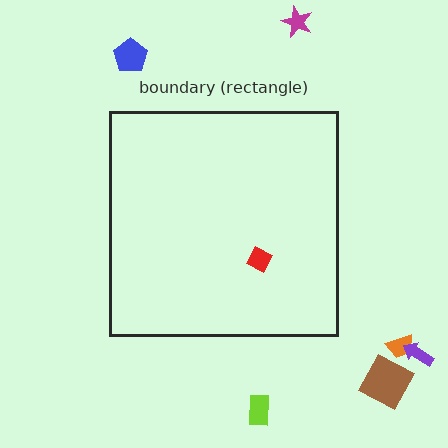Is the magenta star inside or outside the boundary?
Outside.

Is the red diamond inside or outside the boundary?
Inside.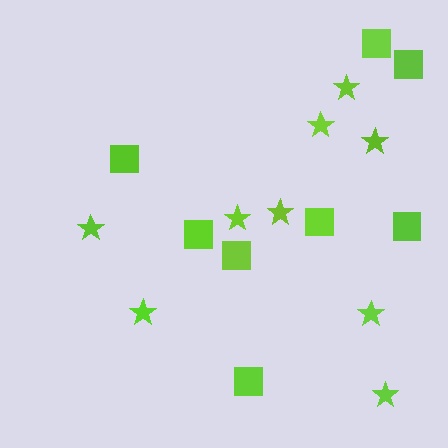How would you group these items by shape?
There are 2 groups: one group of stars (9) and one group of squares (8).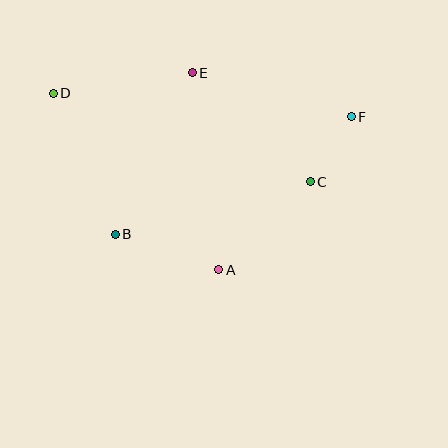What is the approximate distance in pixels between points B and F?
The distance between B and F is approximately 264 pixels.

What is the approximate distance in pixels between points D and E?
The distance between D and E is approximately 140 pixels.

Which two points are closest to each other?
Points C and F are closest to each other.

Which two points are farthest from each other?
Points D and F are farthest from each other.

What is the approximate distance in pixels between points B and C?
The distance between B and C is approximately 202 pixels.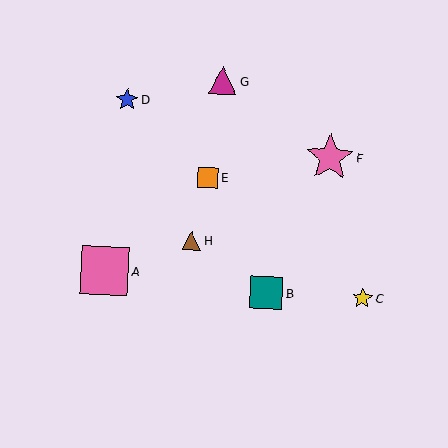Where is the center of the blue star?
The center of the blue star is at (127, 100).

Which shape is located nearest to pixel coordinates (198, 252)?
The brown triangle (labeled H) at (192, 241) is nearest to that location.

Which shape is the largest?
The pink star (labeled F) is the largest.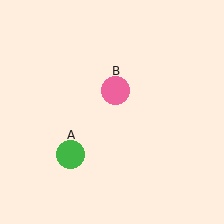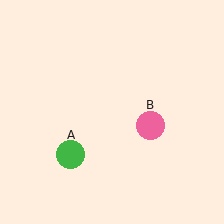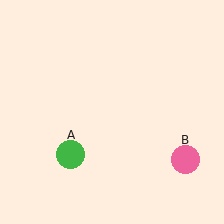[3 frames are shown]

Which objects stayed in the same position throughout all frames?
Green circle (object A) remained stationary.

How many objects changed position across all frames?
1 object changed position: pink circle (object B).